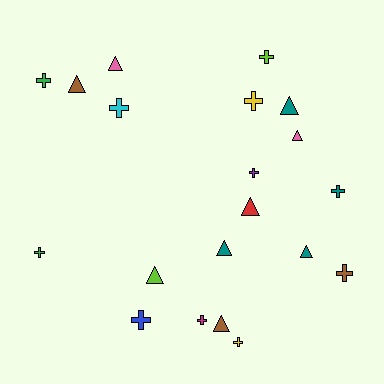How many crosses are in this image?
There are 11 crosses.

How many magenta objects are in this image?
There is 1 magenta object.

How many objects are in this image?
There are 20 objects.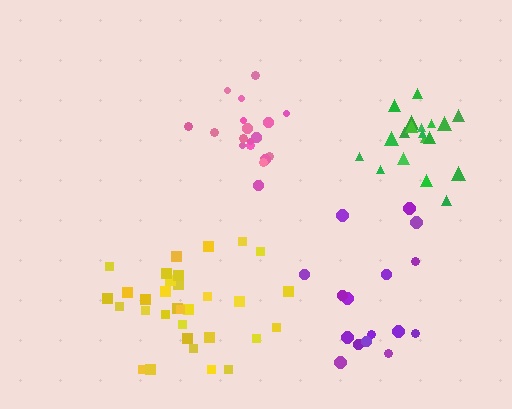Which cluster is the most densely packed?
Pink.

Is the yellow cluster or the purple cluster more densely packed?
Yellow.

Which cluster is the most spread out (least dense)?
Purple.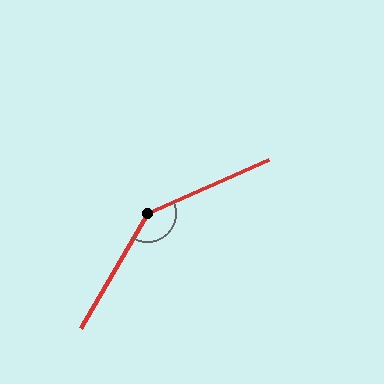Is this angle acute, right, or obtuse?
It is obtuse.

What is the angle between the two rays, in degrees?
Approximately 144 degrees.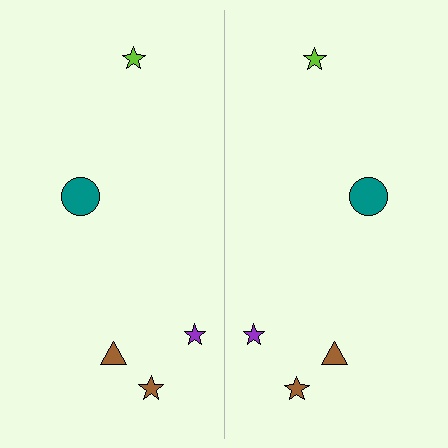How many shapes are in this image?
There are 10 shapes in this image.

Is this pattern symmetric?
Yes, this pattern has bilateral (reflection) symmetry.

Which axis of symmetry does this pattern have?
The pattern has a vertical axis of symmetry running through the center of the image.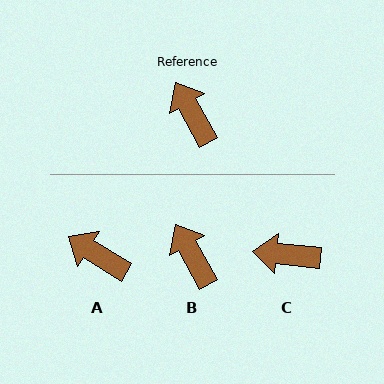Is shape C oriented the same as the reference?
No, it is off by about 55 degrees.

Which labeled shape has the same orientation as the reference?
B.